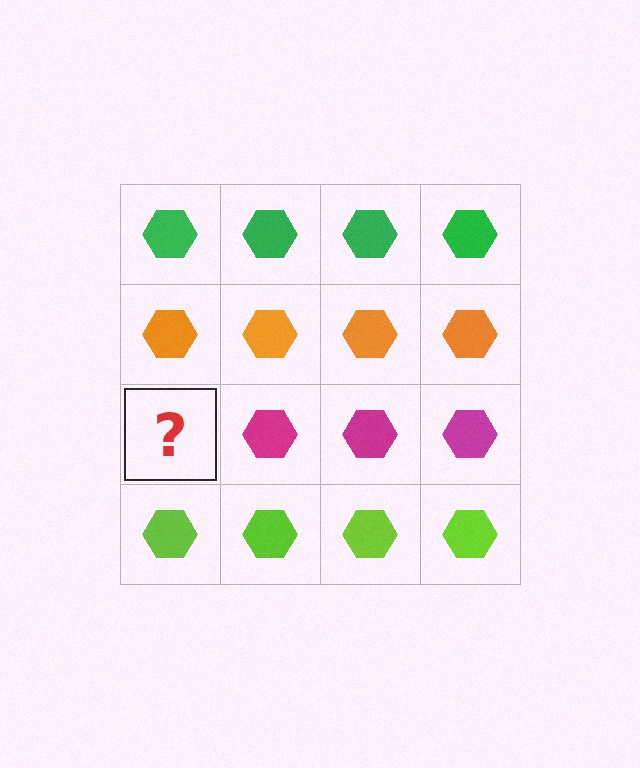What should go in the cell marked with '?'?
The missing cell should contain a magenta hexagon.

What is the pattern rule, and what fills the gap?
The rule is that each row has a consistent color. The gap should be filled with a magenta hexagon.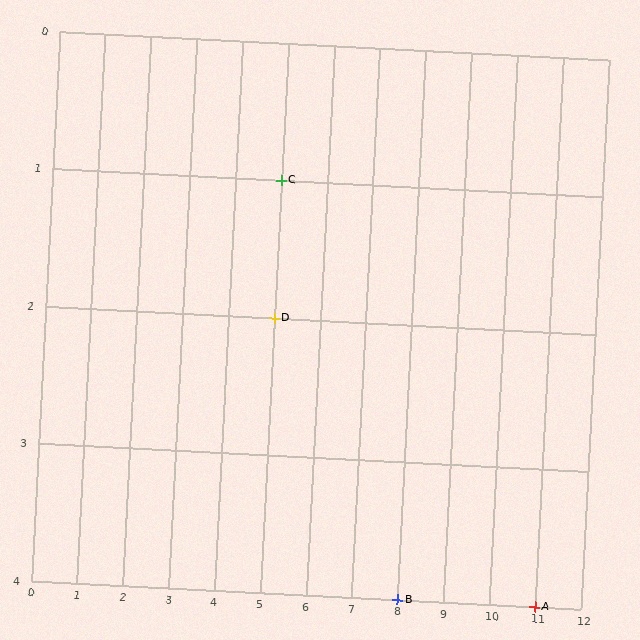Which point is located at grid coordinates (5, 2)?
Point D is at (5, 2).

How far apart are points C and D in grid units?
Points C and D are 1 row apart.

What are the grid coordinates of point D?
Point D is at grid coordinates (5, 2).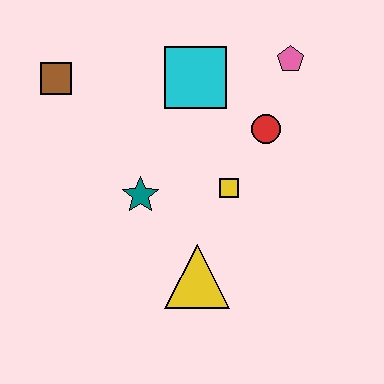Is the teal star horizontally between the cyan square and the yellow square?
No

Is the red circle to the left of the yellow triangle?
No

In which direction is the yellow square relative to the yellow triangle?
The yellow square is above the yellow triangle.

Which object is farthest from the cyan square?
The yellow triangle is farthest from the cyan square.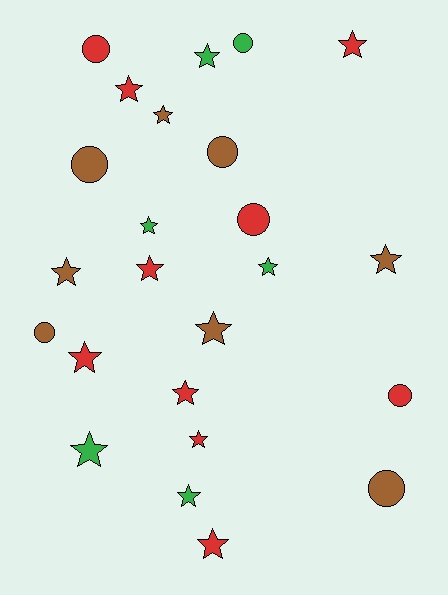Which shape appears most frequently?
Star, with 16 objects.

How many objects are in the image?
There are 24 objects.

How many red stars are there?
There are 7 red stars.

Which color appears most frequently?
Red, with 10 objects.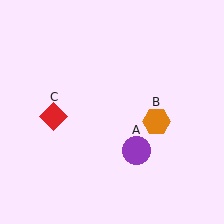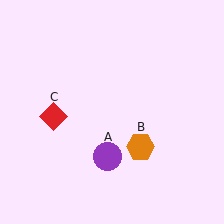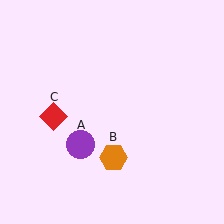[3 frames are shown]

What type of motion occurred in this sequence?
The purple circle (object A), orange hexagon (object B) rotated clockwise around the center of the scene.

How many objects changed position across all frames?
2 objects changed position: purple circle (object A), orange hexagon (object B).